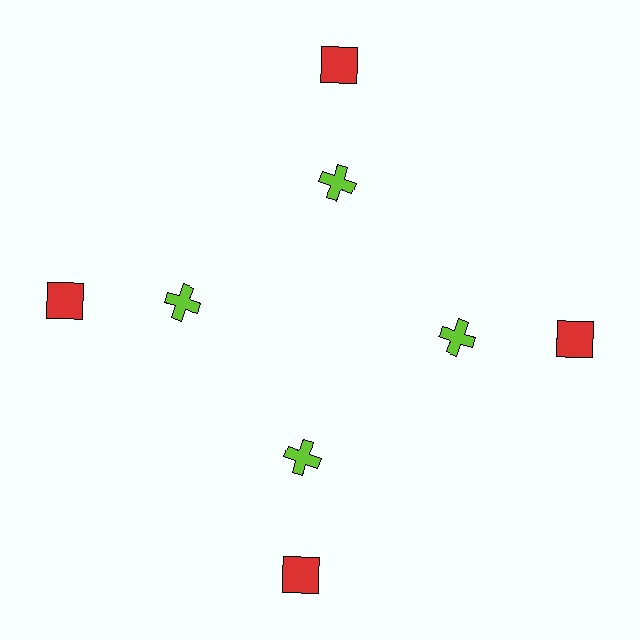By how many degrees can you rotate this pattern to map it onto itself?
The pattern maps onto itself every 90 degrees of rotation.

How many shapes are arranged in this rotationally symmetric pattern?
There are 8 shapes, arranged in 4 groups of 2.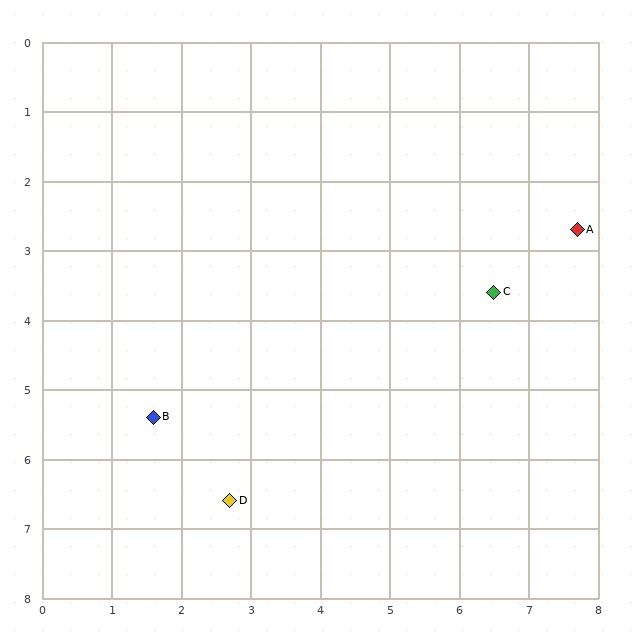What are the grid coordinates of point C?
Point C is at approximately (6.5, 3.6).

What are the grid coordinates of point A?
Point A is at approximately (7.7, 2.7).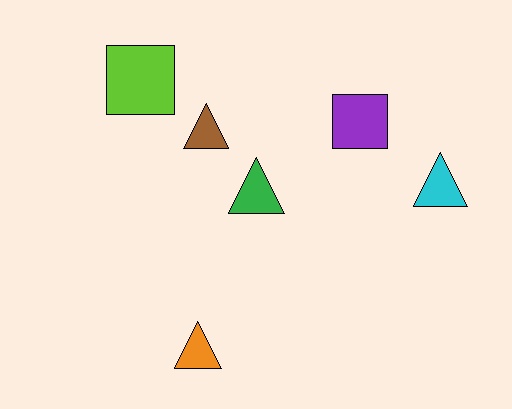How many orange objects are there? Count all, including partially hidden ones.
There is 1 orange object.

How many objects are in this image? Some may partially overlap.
There are 6 objects.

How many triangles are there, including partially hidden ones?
There are 4 triangles.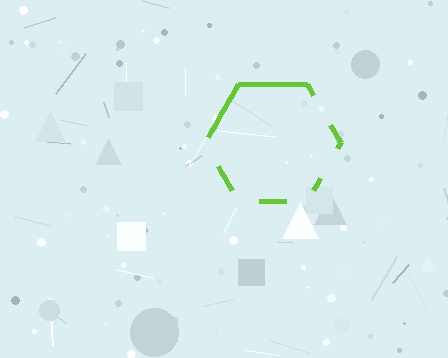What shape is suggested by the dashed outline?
The dashed outline suggests a hexagon.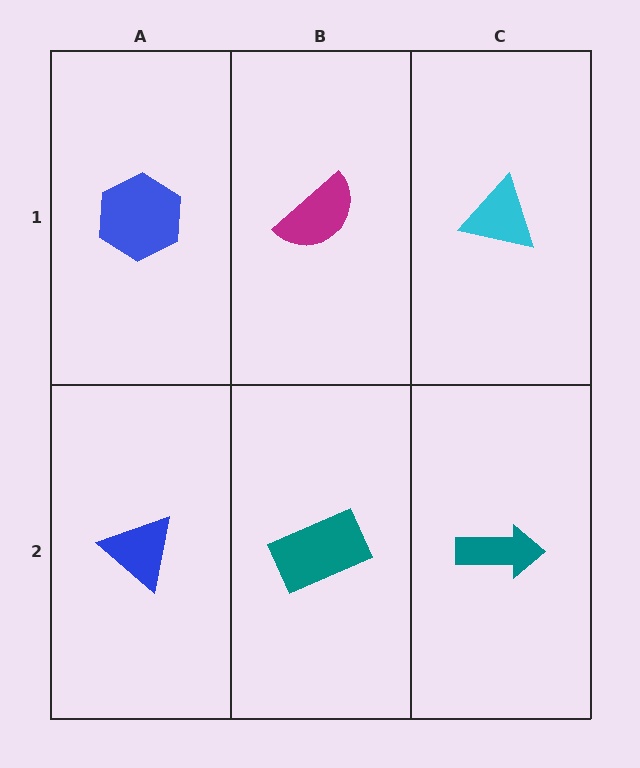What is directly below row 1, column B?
A teal rectangle.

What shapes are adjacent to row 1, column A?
A blue triangle (row 2, column A), a magenta semicircle (row 1, column B).